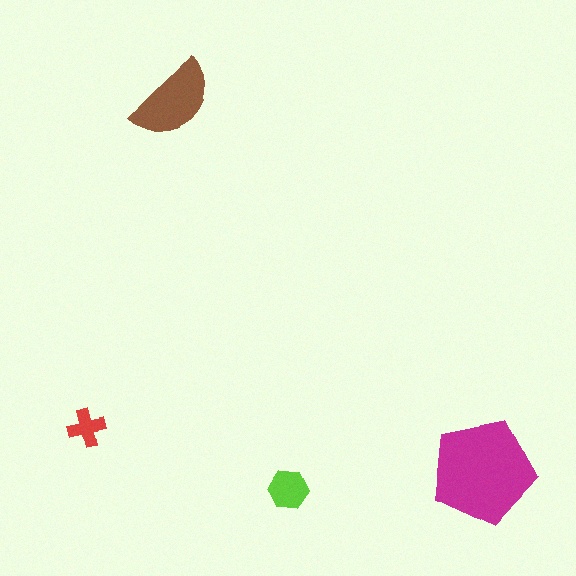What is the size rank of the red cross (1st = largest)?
4th.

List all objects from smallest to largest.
The red cross, the lime hexagon, the brown semicircle, the magenta pentagon.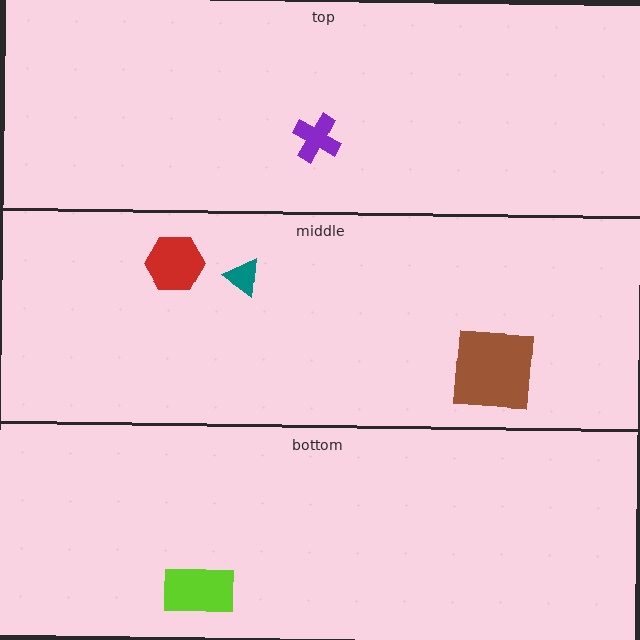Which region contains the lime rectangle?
The bottom region.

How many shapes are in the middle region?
3.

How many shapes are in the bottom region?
1.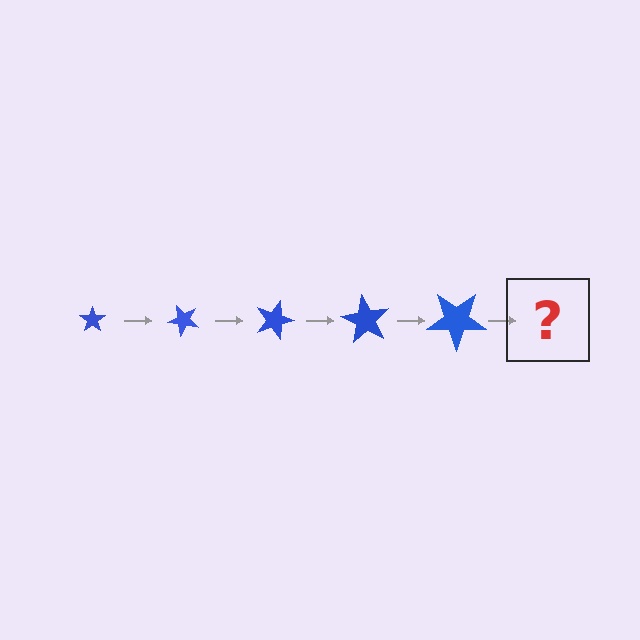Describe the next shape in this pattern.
It should be a star, larger than the previous one and rotated 225 degrees from the start.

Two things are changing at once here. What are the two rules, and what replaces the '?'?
The two rules are that the star grows larger each step and it rotates 45 degrees each step. The '?' should be a star, larger than the previous one and rotated 225 degrees from the start.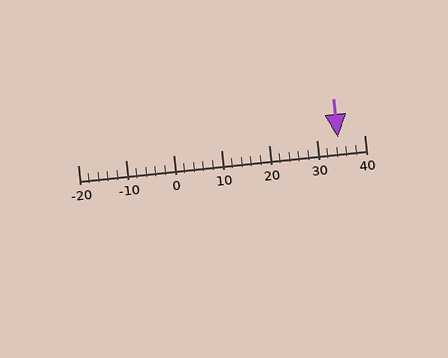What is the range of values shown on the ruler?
The ruler shows values from -20 to 40.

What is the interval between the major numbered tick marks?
The major tick marks are spaced 10 units apart.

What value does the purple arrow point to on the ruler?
The purple arrow points to approximately 34.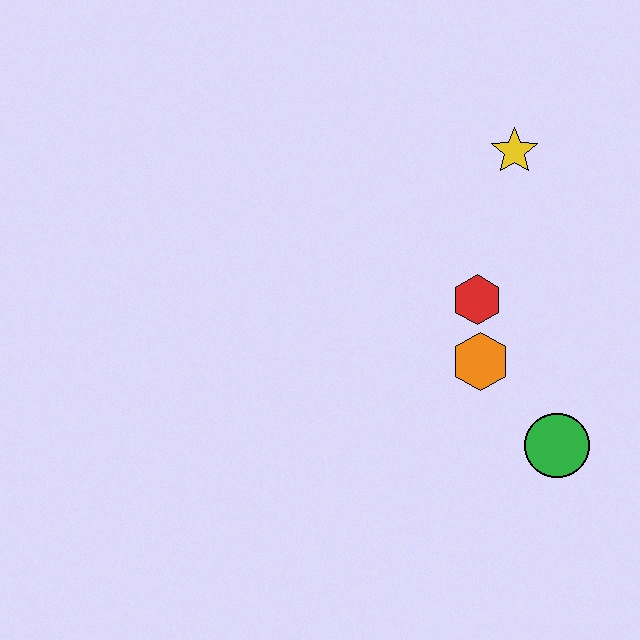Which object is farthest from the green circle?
The yellow star is farthest from the green circle.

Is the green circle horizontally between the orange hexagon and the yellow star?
No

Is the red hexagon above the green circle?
Yes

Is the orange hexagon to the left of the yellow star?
Yes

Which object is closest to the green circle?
The orange hexagon is closest to the green circle.